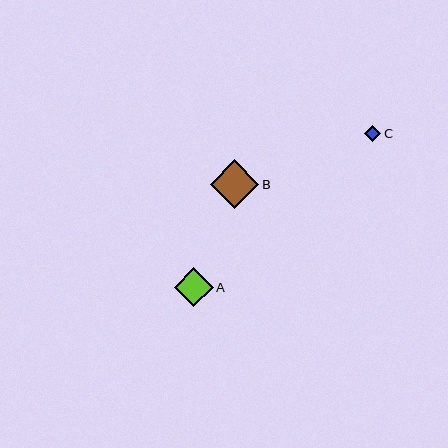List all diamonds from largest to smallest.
From largest to smallest: B, A, C.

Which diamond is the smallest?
Diamond C is the smallest with a size of approximately 16 pixels.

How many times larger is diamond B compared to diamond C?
Diamond B is approximately 3.0 times the size of diamond C.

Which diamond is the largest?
Diamond B is the largest with a size of approximately 49 pixels.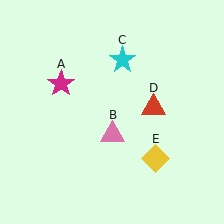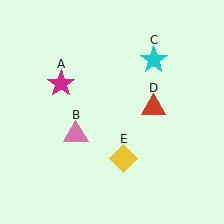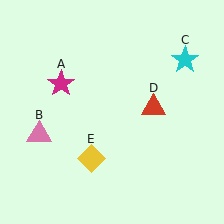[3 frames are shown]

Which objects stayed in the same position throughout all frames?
Magenta star (object A) and red triangle (object D) remained stationary.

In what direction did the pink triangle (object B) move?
The pink triangle (object B) moved left.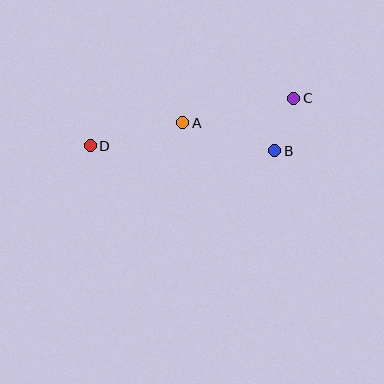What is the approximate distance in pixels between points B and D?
The distance between B and D is approximately 184 pixels.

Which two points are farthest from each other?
Points C and D are farthest from each other.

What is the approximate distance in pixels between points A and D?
The distance between A and D is approximately 95 pixels.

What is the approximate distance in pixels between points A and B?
The distance between A and B is approximately 96 pixels.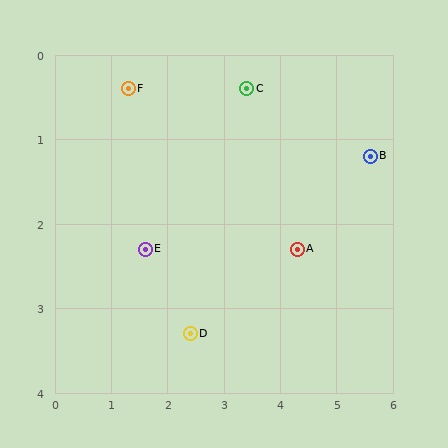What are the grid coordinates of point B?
Point B is at approximately (5.6, 1.2).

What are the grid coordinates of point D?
Point D is at approximately (2.4, 3.3).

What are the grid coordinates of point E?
Point E is at approximately (1.6, 2.3).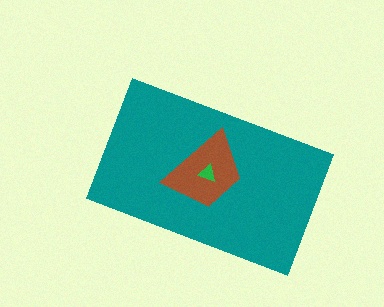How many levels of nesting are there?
3.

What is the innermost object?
The green triangle.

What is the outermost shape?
The teal rectangle.